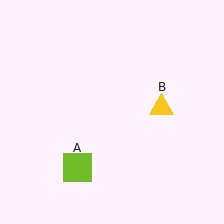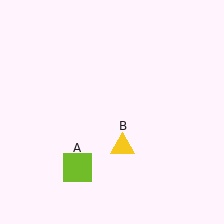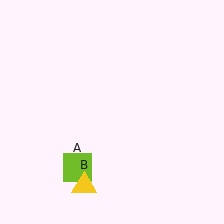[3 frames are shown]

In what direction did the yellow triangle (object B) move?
The yellow triangle (object B) moved down and to the left.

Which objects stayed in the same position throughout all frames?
Lime square (object A) remained stationary.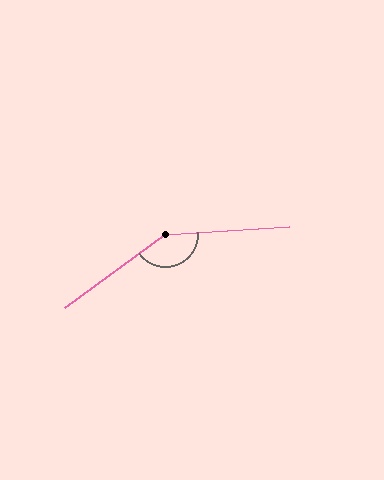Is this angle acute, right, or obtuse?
It is obtuse.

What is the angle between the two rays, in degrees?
Approximately 148 degrees.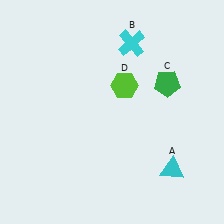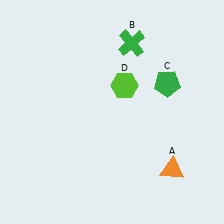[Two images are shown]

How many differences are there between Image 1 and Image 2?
There are 2 differences between the two images.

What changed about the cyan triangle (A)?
In Image 1, A is cyan. In Image 2, it changed to orange.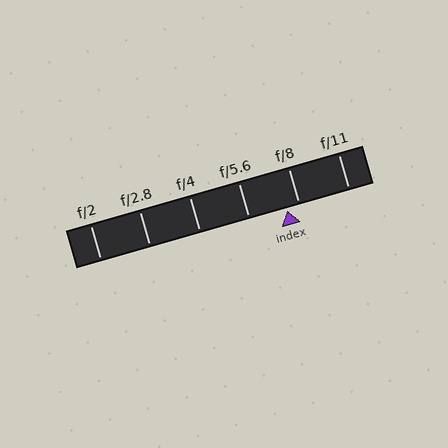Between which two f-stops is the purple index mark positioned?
The index mark is between f/5.6 and f/8.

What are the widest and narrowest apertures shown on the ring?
The widest aperture shown is f/2 and the narrowest is f/11.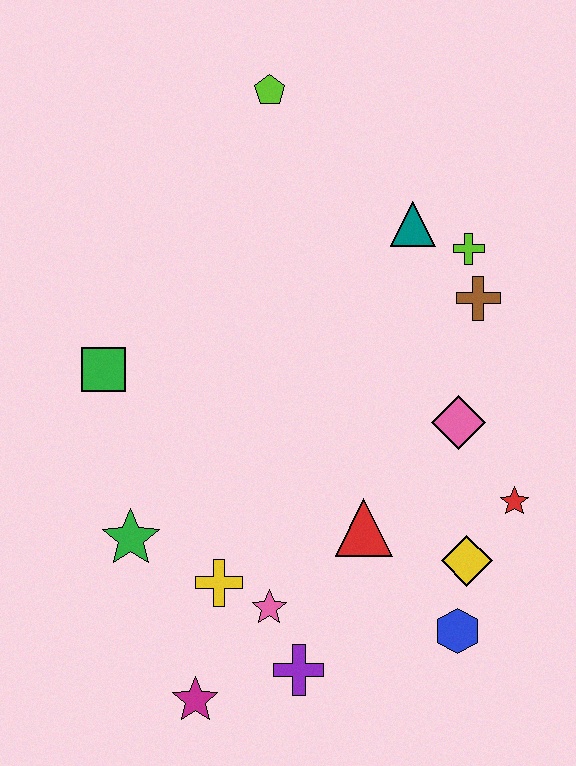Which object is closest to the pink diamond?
The red star is closest to the pink diamond.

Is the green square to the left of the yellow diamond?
Yes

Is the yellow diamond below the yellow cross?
No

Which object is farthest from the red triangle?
The lime pentagon is farthest from the red triangle.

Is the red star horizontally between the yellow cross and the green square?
No